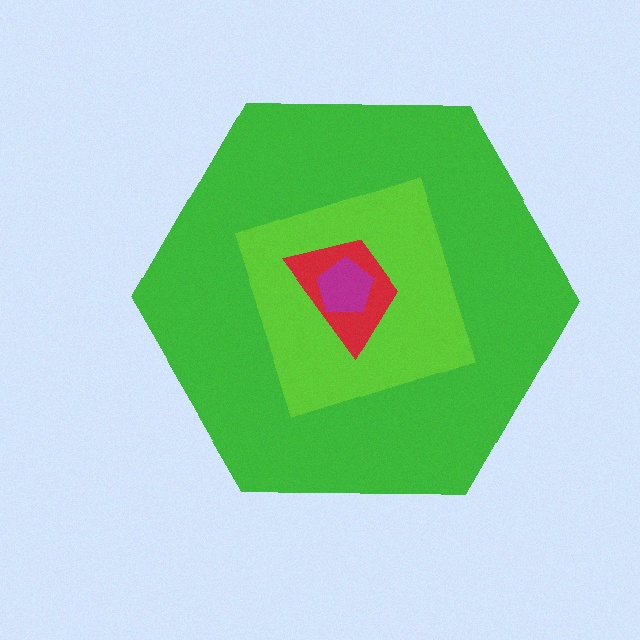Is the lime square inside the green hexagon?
Yes.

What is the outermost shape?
The green hexagon.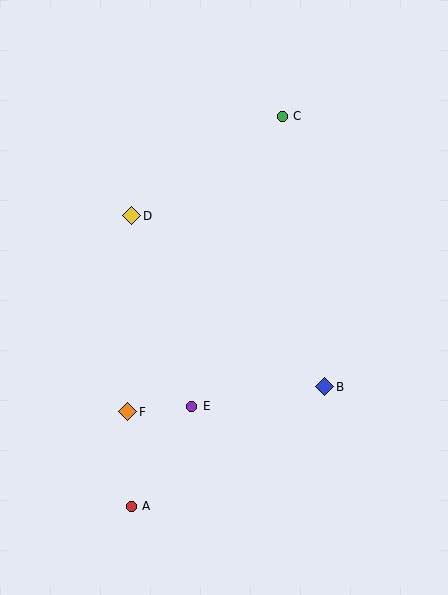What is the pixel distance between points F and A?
The distance between F and A is 95 pixels.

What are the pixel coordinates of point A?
Point A is at (131, 506).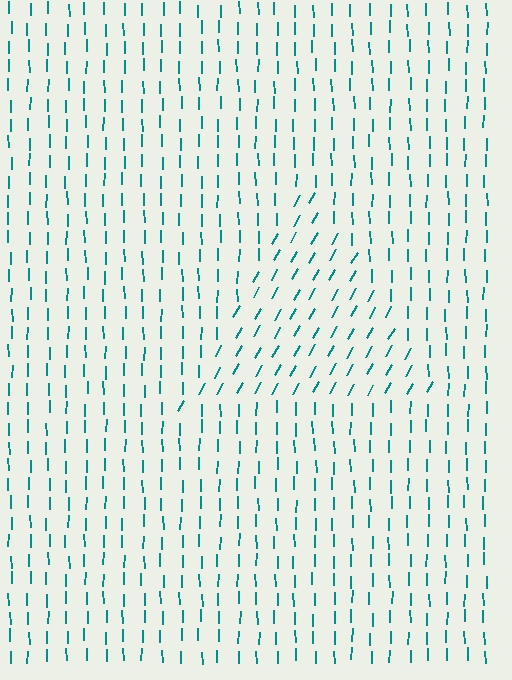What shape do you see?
I see a triangle.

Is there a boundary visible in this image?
Yes, there is a texture boundary formed by a change in line orientation.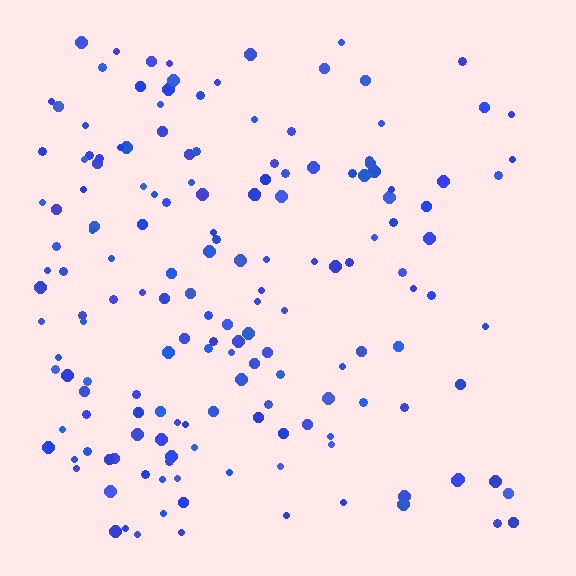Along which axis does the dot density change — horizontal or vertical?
Horizontal.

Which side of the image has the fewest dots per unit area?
The right.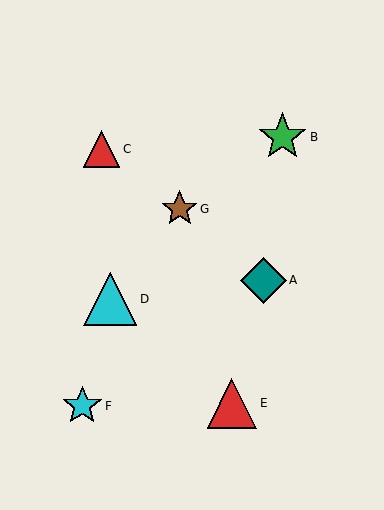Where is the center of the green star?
The center of the green star is at (282, 137).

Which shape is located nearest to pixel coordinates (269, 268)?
The teal diamond (labeled A) at (264, 280) is nearest to that location.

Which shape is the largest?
The cyan triangle (labeled D) is the largest.